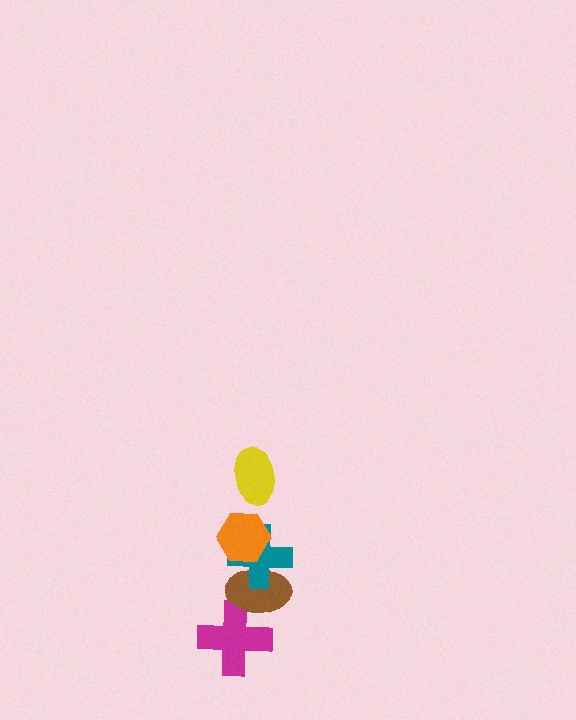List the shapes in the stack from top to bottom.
From top to bottom: the yellow ellipse, the orange hexagon, the teal cross, the brown ellipse, the magenta cross.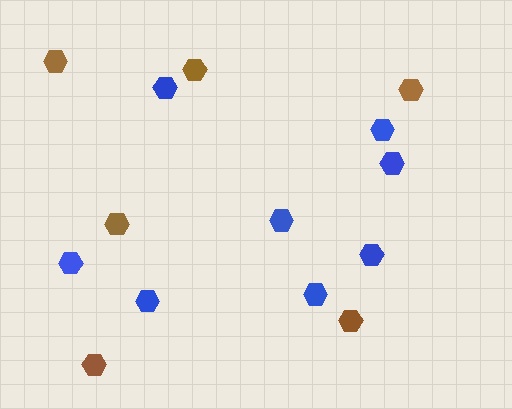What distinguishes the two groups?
There are 2 groups: one group of blue hexagons (8) and one group of brown hexagons (6).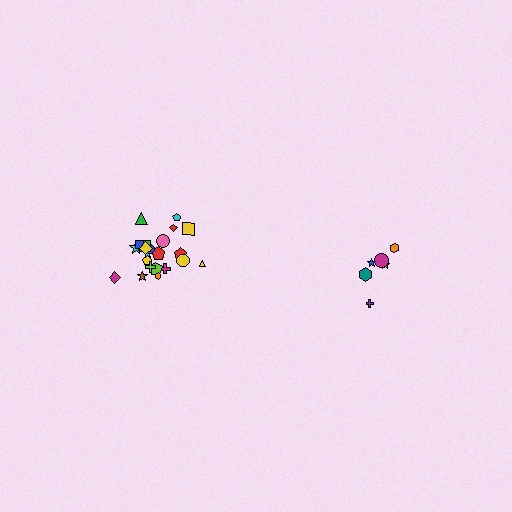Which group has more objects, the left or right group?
The left group.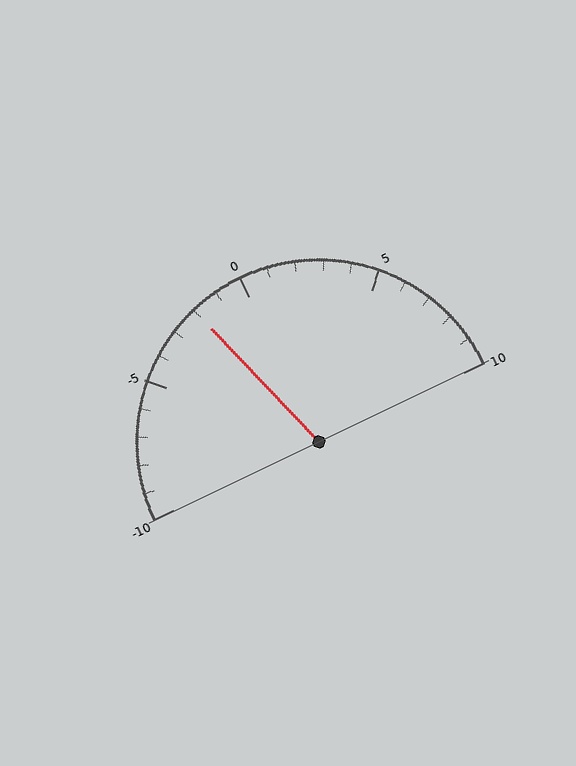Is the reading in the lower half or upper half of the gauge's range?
The reading is in the lower half of the range (-10 to 10).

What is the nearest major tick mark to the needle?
The nearest major tick mark is 0.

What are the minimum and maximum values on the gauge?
The gauge ranges from -10 to 10.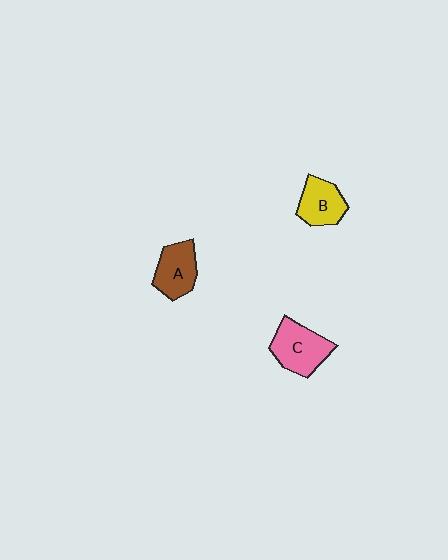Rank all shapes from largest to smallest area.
From largest to smallest: C (pink), A (brown), B (yellow).